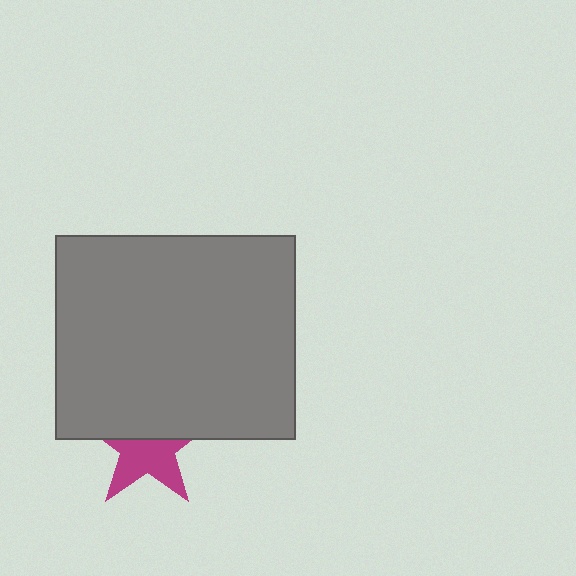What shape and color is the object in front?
The object in front is a gray rectangle.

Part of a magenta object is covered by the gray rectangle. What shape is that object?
It is a star.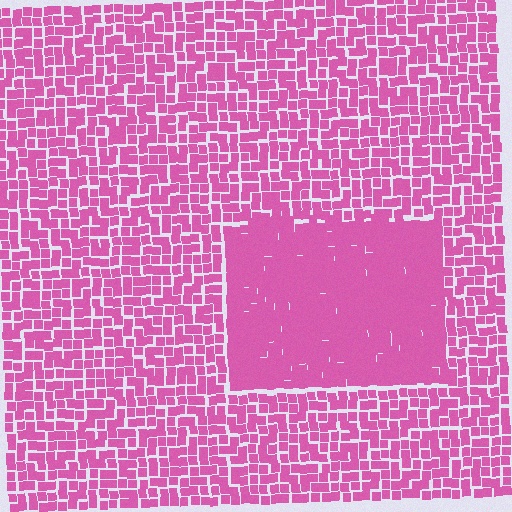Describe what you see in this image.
The image contains small pink elements arranged at two different densities. A rectangle-shaped region is visible where the elements are more densely packed than the surrounding area.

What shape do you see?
I see a rectangle.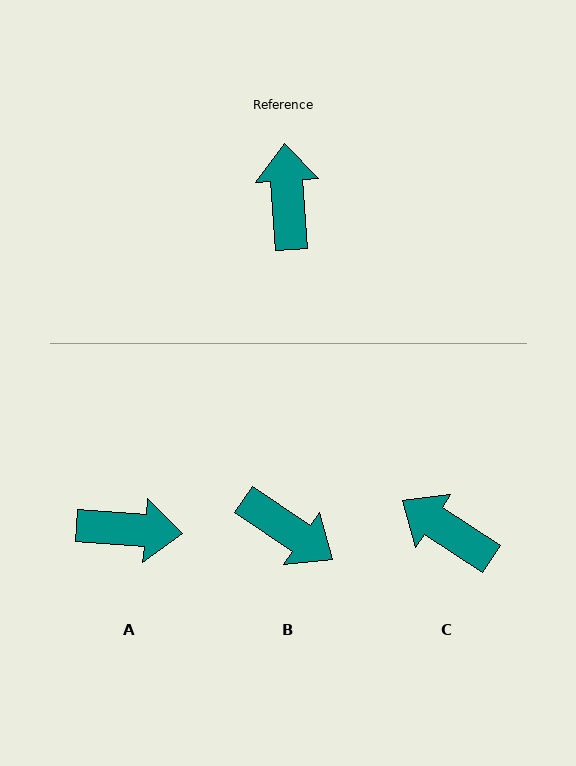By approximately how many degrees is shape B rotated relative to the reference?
Approximately 128 degrees clockwise.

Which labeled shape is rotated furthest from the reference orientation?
B, about 128 degrees away.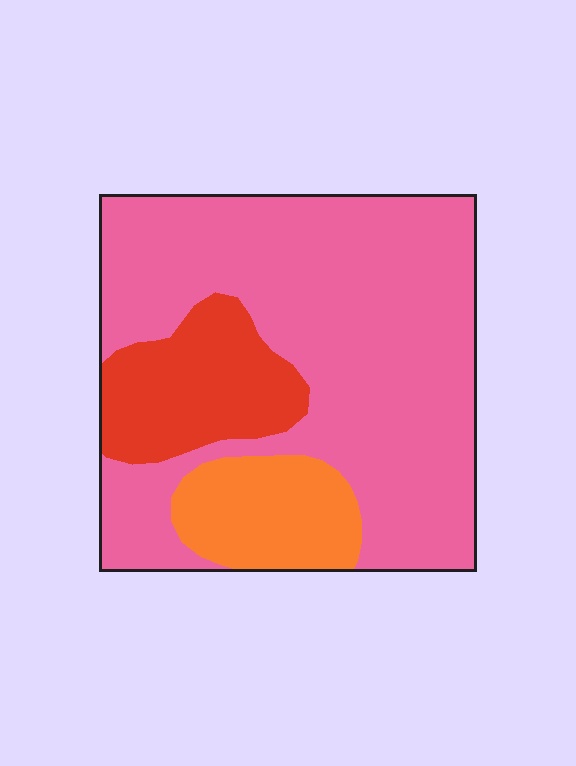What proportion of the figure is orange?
Orange takes up about one eighth (1/8) of the figure.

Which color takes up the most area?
Pink, at roughly 70%.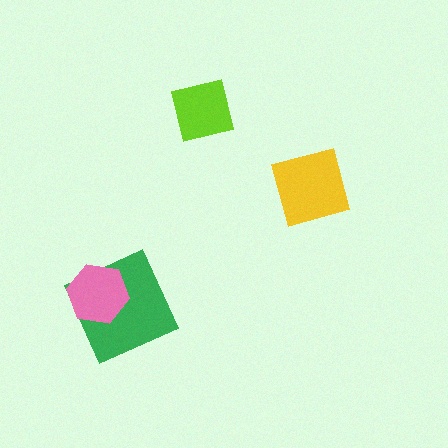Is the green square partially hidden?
Yes, it is partially covered by another shape.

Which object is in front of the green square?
The pink hexagon is in front of the green square.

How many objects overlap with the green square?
1 object overlaps with the green square.